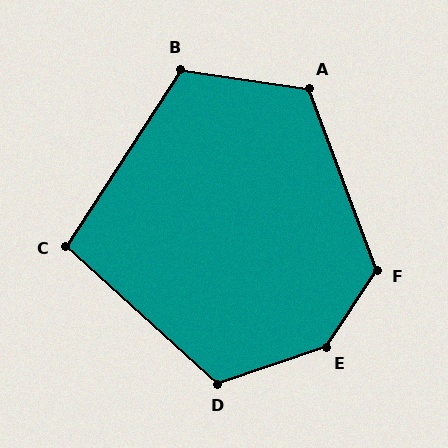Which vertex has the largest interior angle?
E, at approximately 142 degrees.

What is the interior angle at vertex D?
Approximately 119 degrees (obtuse).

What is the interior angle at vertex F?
Approximately 126 degrees (obtuse).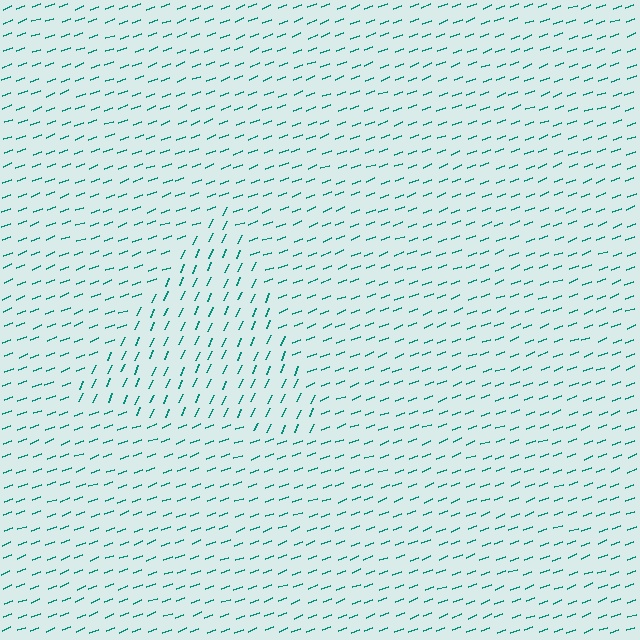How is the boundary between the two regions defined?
The boundary is defined purely by a change in line orientation (approximately 45 degrees difference). All lines are the same color and thickness.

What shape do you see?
I see a triangle.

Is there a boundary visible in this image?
Yes, there is a texture boundary formed by a change in line orientation.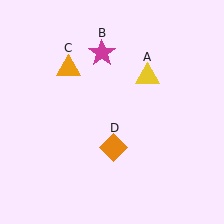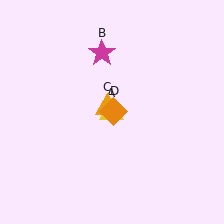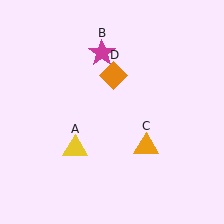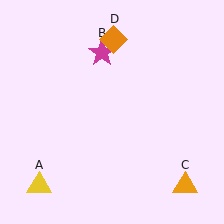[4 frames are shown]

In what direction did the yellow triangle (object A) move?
The yellow triangle (object A) moved down and to the left.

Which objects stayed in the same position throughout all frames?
Magenta star (object B) remained stationary.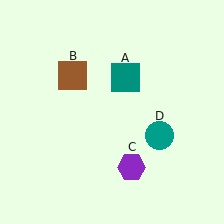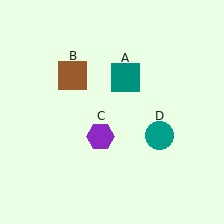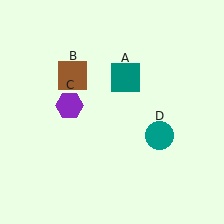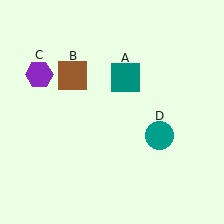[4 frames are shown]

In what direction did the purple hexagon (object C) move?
The purple hexagon (object C) moved up and to the left.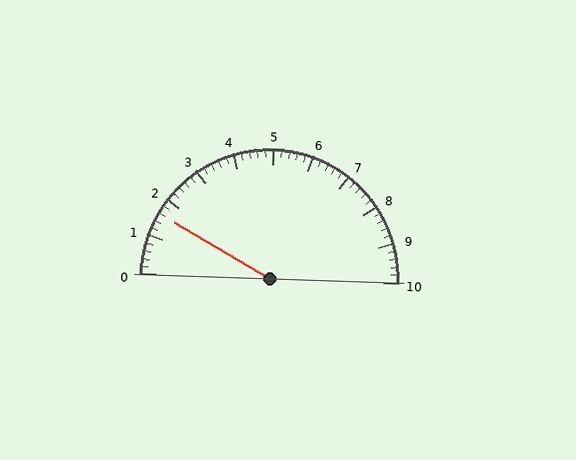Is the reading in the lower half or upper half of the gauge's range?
The reading is in the lower half of the range (0 to 10).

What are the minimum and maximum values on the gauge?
The gauge ranges from 0 to 10.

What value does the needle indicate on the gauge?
The needle indicates approximately 1.6.